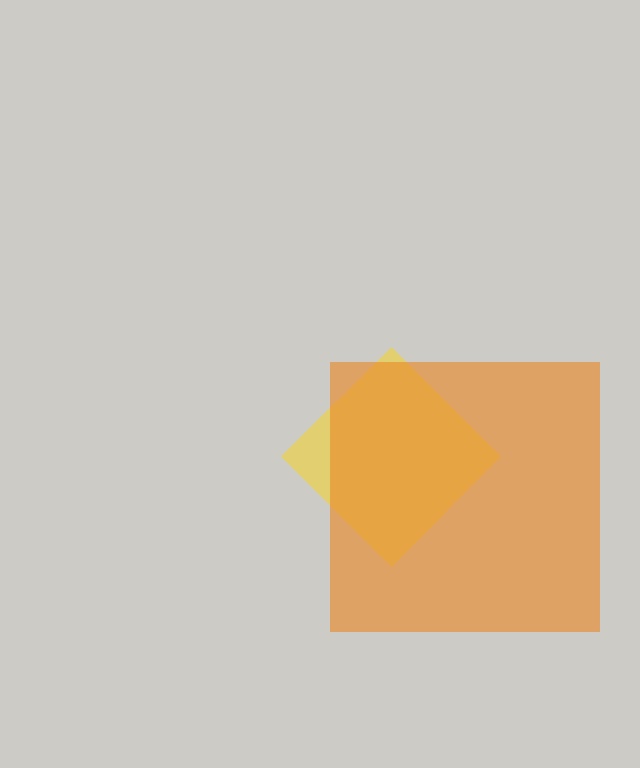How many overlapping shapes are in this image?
There are 2 overlapping shapes in the image.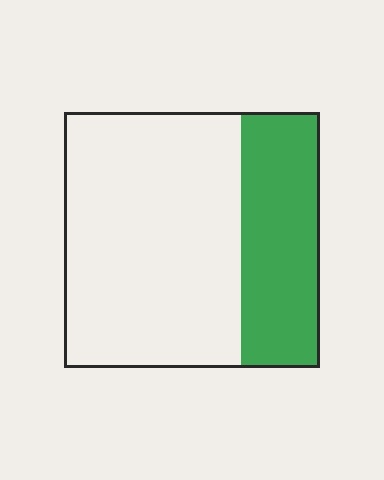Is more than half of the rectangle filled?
No.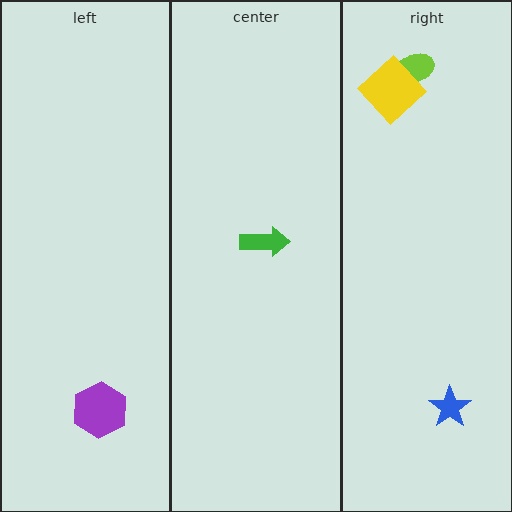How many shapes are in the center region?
1.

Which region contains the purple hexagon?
The left region.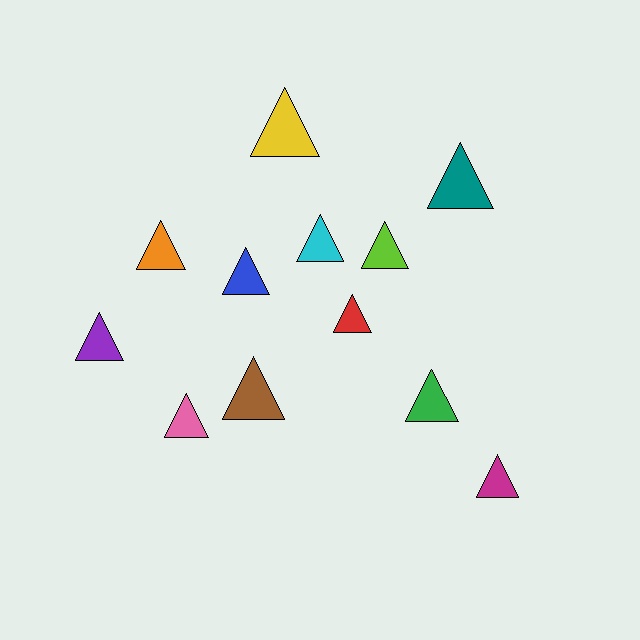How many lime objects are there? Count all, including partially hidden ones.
There is 1 lime object.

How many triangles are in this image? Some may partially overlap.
There are 12 triangles.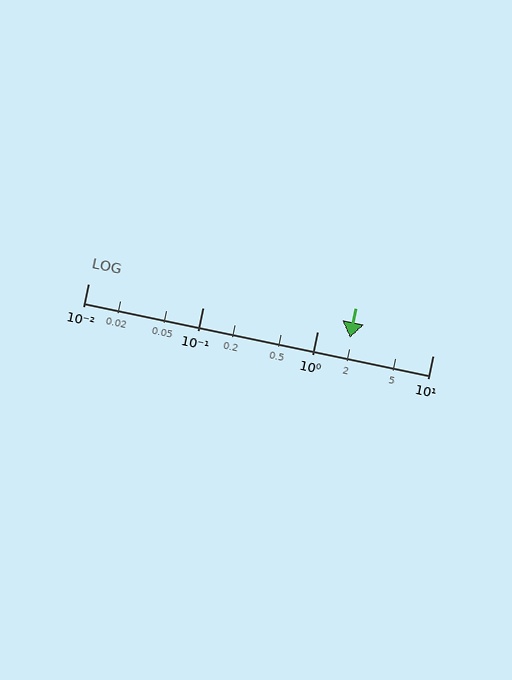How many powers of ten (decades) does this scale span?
The scale spans 3 decades, from 0.01 to 10.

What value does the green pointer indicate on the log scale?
The pointer indicates approximately 1.9.